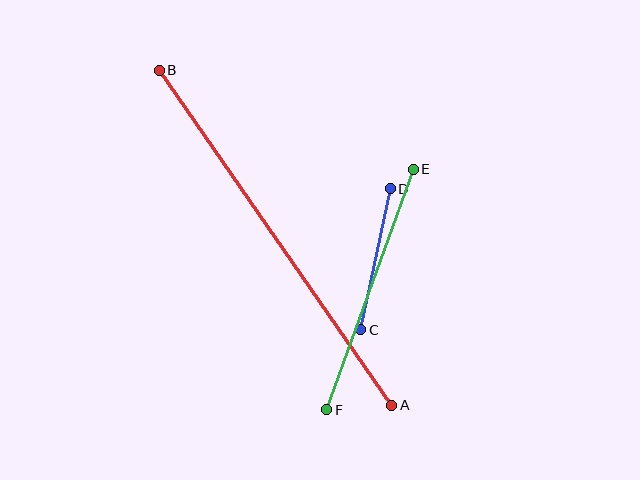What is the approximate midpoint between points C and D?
The midpoint is at approximately (376, 259) pixels.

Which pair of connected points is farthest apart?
Points A and B are farthest apart.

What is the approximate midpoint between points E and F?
The midpoint is at approximately (370, 289) pixels.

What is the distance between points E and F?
The distance is approximately 256 pixels.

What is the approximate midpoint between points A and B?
The midpoint is at approximately (275, 238) pixels.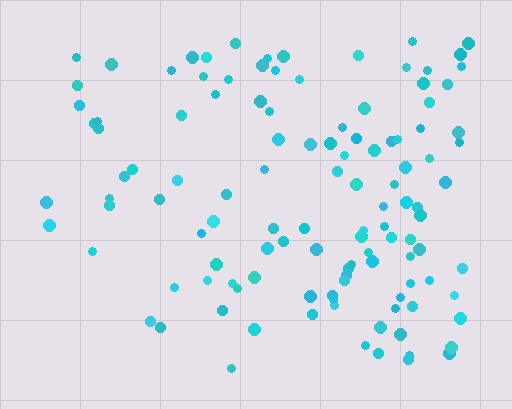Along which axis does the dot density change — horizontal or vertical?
Horizontal.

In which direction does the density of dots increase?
From left to right, with the right side densest.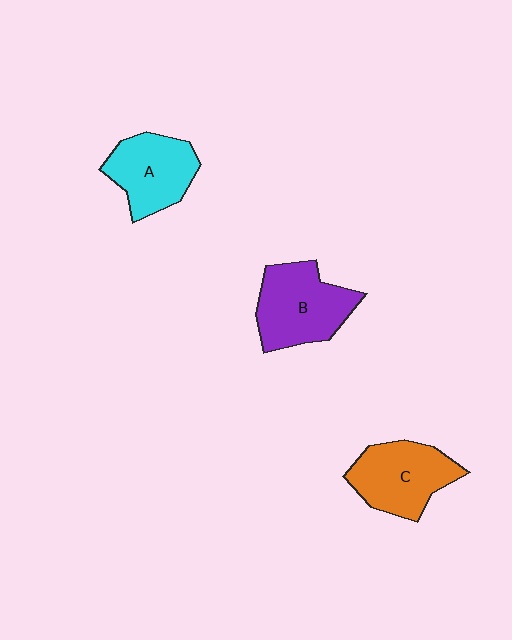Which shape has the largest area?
Shape B (purple).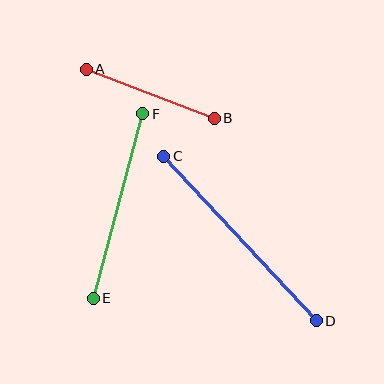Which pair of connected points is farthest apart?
Points C and D are farthest apart.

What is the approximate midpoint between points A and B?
The midpoint is at approximately (150, 94) pixels.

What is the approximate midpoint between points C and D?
The midpoint is at approximately (240, 239) pixels.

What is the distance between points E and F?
The distance is approximately 191 pixels.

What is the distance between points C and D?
The distance is approximately 224 pixels.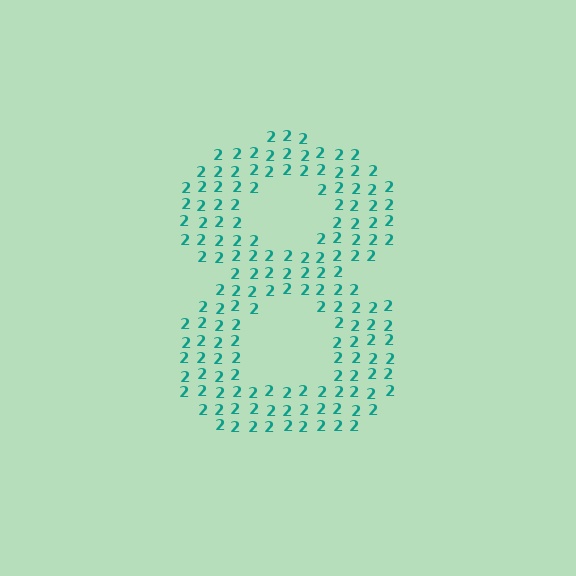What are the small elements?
The small elements are digit 2's.